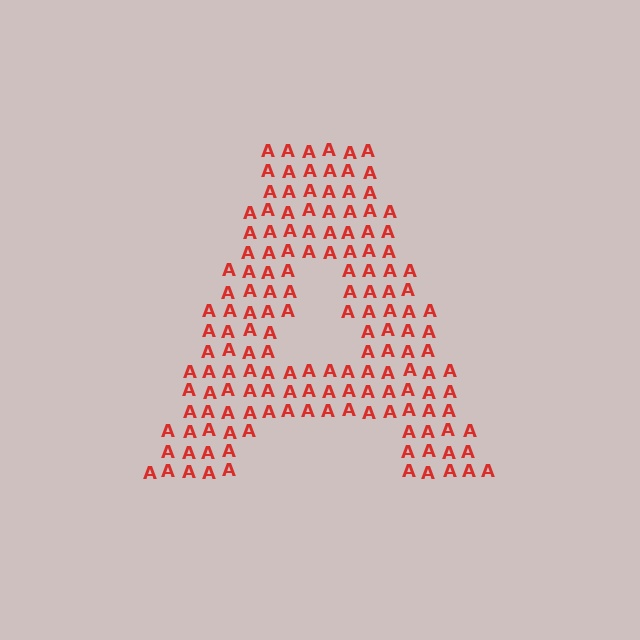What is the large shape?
The large shape is the letter A.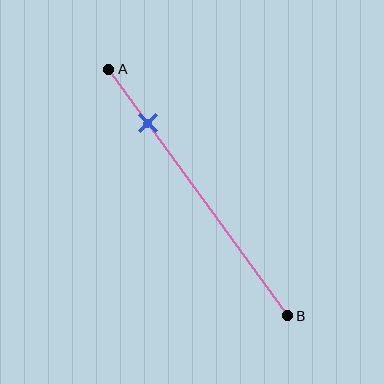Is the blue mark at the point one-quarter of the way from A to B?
No, the mark is at about 20% from A, not at the 25% one-quarter point.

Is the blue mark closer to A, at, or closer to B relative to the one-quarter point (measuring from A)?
The blue mark is closer to point A than the one-quarter point of segment AB.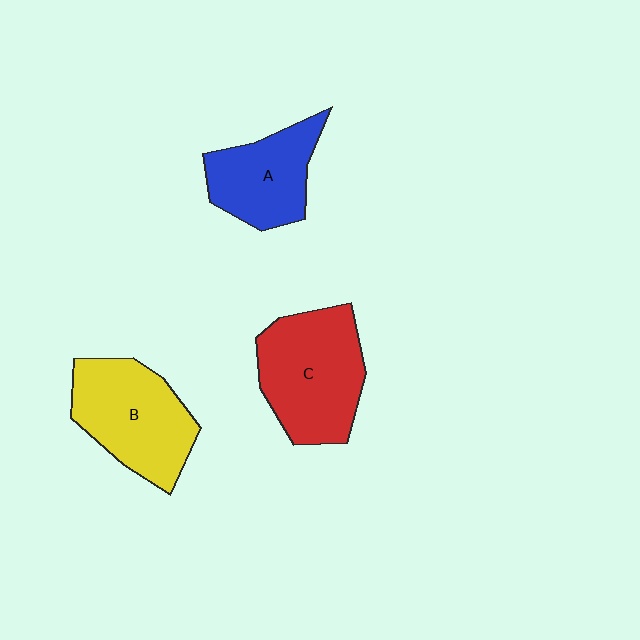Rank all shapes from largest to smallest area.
From largest to smallest: C (red), B (yellow), A (blue).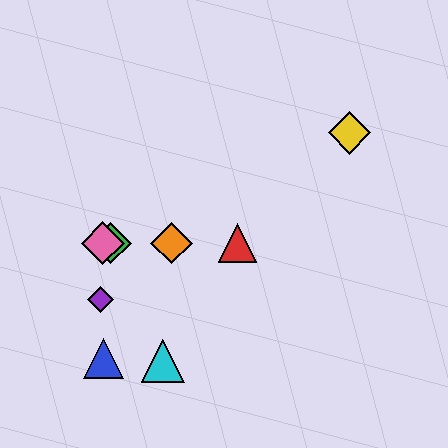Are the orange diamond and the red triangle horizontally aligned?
Yes, both are at y≈243.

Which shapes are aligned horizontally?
The red triangle, the green diamond, the orange diamond, the pink diamond are aligned horizontally.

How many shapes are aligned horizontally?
4 shapes (the red triangle, the green diamond, the orange diamond, the pink diamond) are aligned horizontally.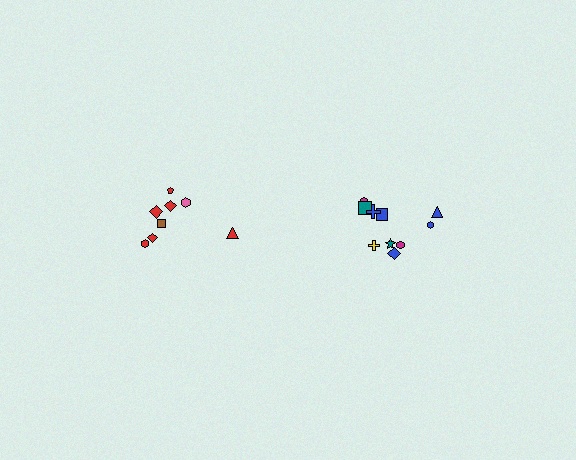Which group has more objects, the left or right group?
The right group.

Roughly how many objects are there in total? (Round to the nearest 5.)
Roughly 20 objects in total.